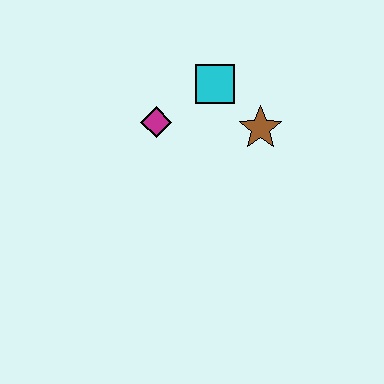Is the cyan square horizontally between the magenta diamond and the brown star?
Yes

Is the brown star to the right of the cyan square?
Yes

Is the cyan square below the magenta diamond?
No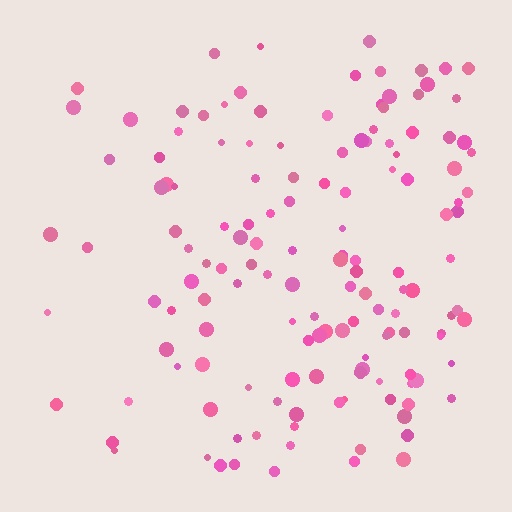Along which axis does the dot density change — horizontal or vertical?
Horizontal.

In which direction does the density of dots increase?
From left to right, with the right side densest.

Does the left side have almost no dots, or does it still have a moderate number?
Still a moderate number, just noticeably fewer than the right.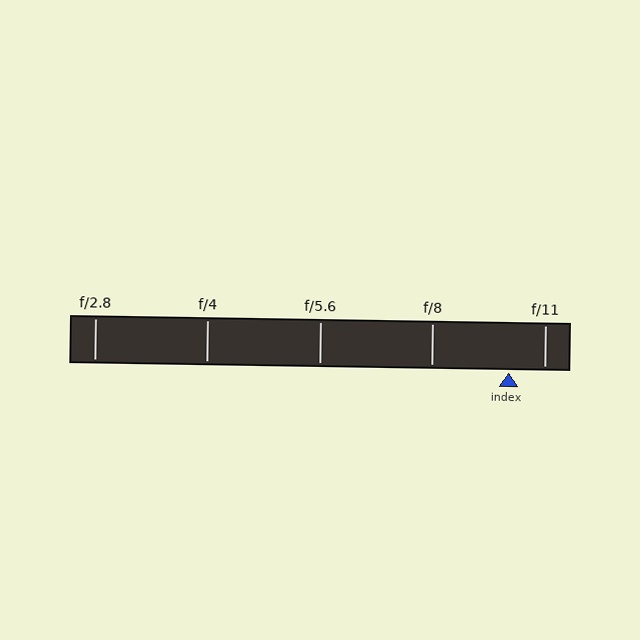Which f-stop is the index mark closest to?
The index mark is closest to f/11.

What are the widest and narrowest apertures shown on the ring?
The widest aperture shown is f/2.8 and the narrowest is f/11.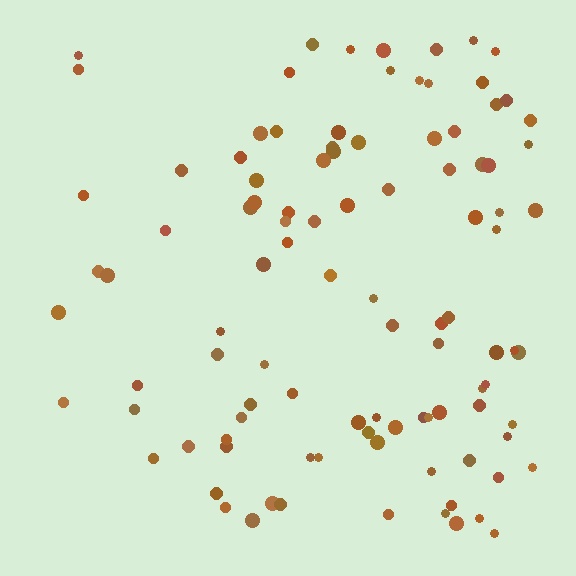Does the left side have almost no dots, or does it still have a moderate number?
Still a moderate number, just noticeably fewer than the right.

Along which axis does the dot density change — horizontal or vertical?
Horizontal.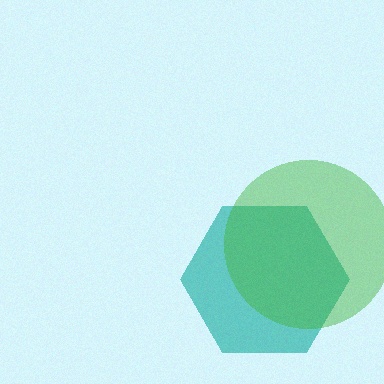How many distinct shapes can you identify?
There are 2 distinct shapes: a teal hexagon, a green circle.